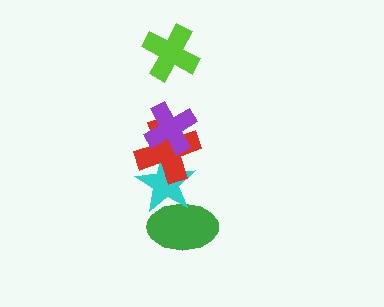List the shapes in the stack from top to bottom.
From top to bottom: the lime cross, the purple cross, the red cross, the cyan star, the green ellipse.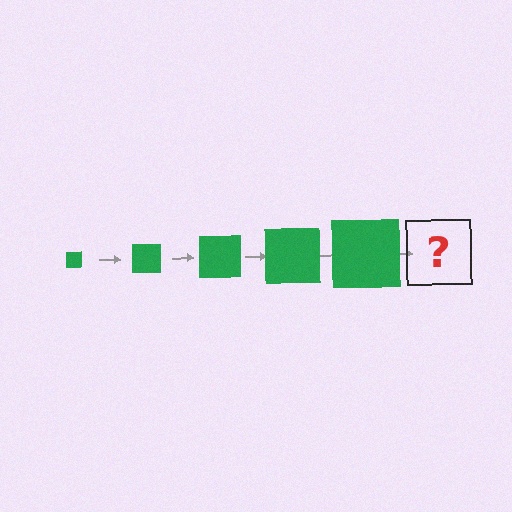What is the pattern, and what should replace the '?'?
The pattern is that the square gets progressively larger each step. The '?' should be a green square, larger than the previous one.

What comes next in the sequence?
The next element should be a green square, larger than the previous one.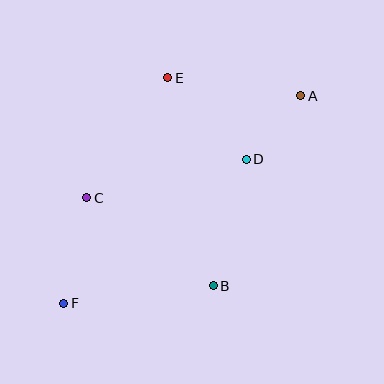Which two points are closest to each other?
Points A and D are closest to each other.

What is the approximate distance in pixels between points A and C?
The distance between A and C is approximately 237 pixels.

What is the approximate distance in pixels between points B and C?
The distance between B and C is approximately 154 pixels.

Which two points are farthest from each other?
Points A and F are farthest from each other.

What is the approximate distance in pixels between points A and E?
The distance between A and E is approximately 134 pixels.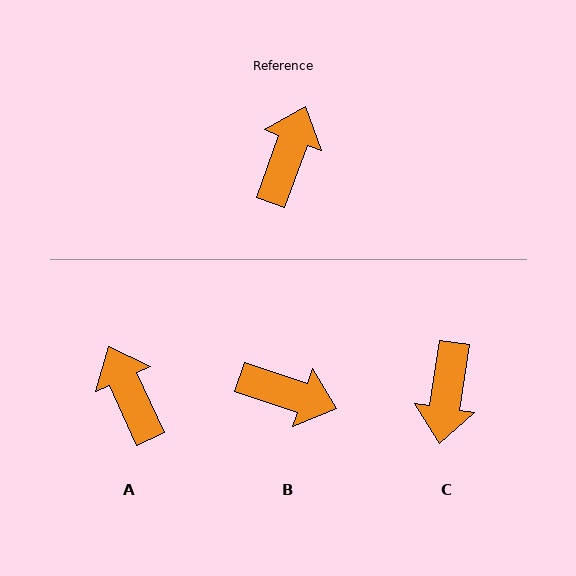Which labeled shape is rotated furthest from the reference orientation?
C, about 168 degrees away.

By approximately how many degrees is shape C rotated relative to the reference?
Approximately 168 degrees clockwise.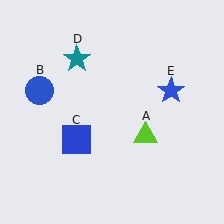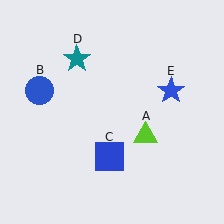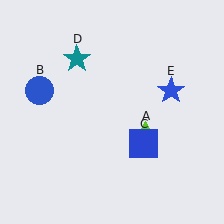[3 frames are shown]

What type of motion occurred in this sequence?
The blue square (object C) rotated counterclockwise around the center of the scene.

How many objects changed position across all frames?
1 object changed position: blue square (object C).